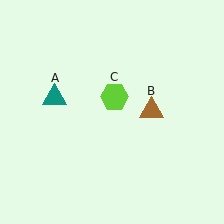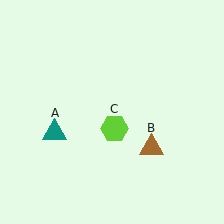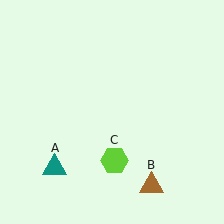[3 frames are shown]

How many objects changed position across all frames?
3 objects changed position: teal triangle (object A), brown triangle (object B), lime hexagon (object C).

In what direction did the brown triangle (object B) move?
The brown triangle (object B) moved down.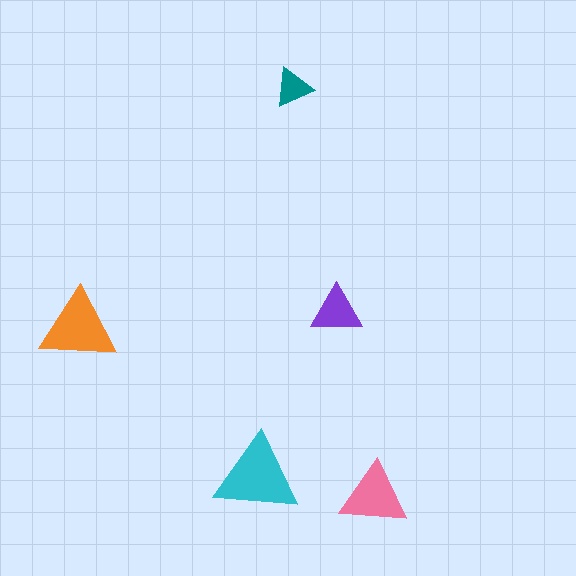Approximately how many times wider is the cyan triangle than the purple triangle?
About 1.5 times wider.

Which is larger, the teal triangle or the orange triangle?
The orange one.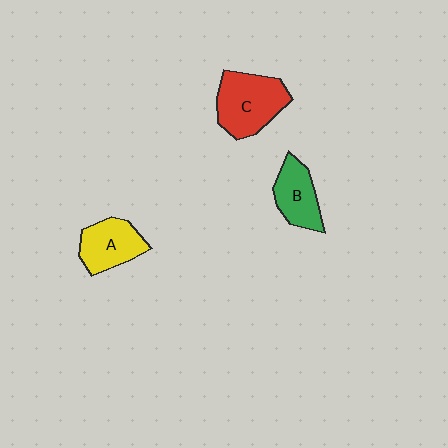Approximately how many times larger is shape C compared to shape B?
Approximately 1.5 times.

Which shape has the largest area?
Shape C (red).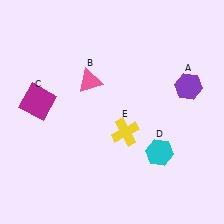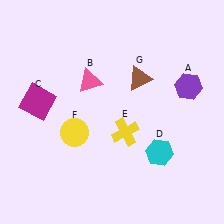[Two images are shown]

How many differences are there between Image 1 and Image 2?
There are 2 differences between the two images.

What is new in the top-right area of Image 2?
A brown triangle (G) was added in the top-right area of Image 2.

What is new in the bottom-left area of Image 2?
A yellow circle (F) was added in the bottom-left area of Image 2.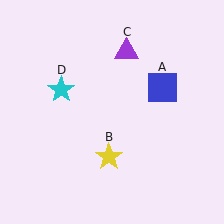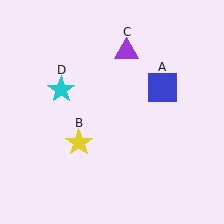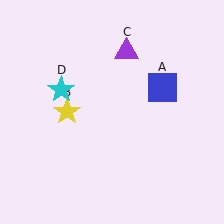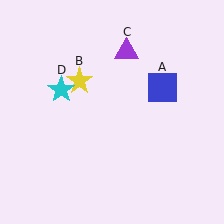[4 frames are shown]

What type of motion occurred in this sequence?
The yellow star (object B) rotated clockwise around the center of the scene.